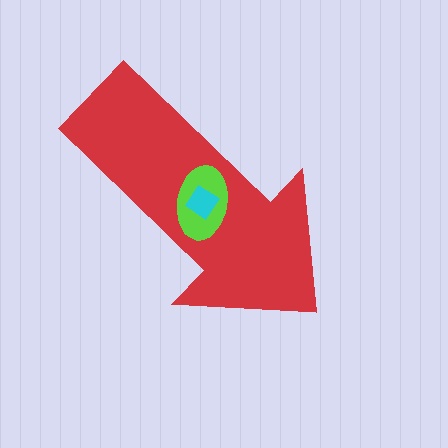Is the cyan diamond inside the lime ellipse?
Yes.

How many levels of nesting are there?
3.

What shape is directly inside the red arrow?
The lime ellipse.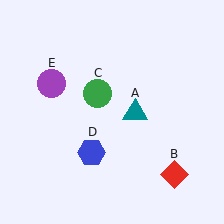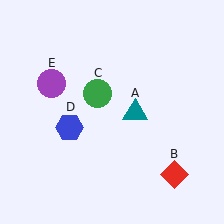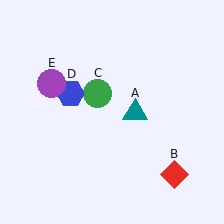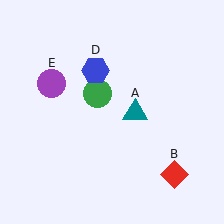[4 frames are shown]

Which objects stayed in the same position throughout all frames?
Teal triangle (object A) and red diamond (object B) and green circle (object C) and purple circle (object E) remained stationary.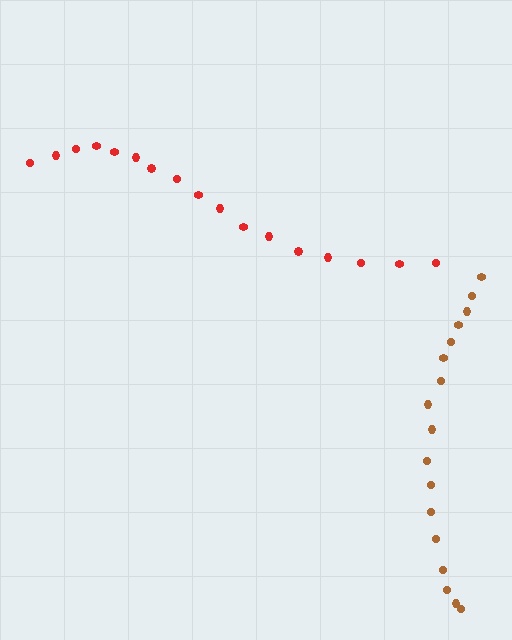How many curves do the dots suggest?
There are 2 distinct paths.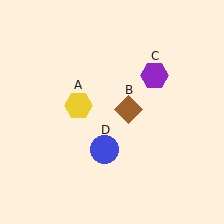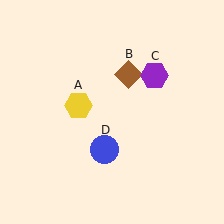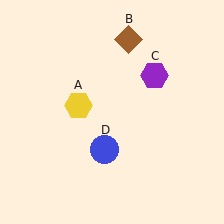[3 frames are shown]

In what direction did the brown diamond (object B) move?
The brown diamond (object B) moved up.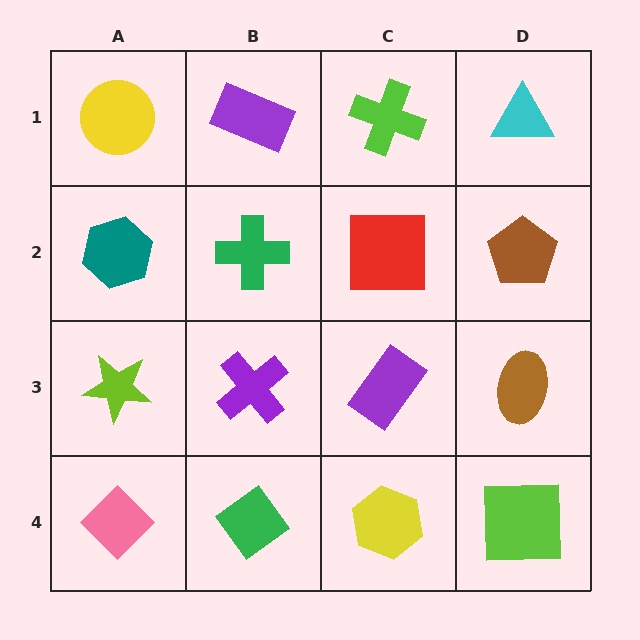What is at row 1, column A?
A yellow circle.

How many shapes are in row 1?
4 shapes.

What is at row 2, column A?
A teal hexagon.